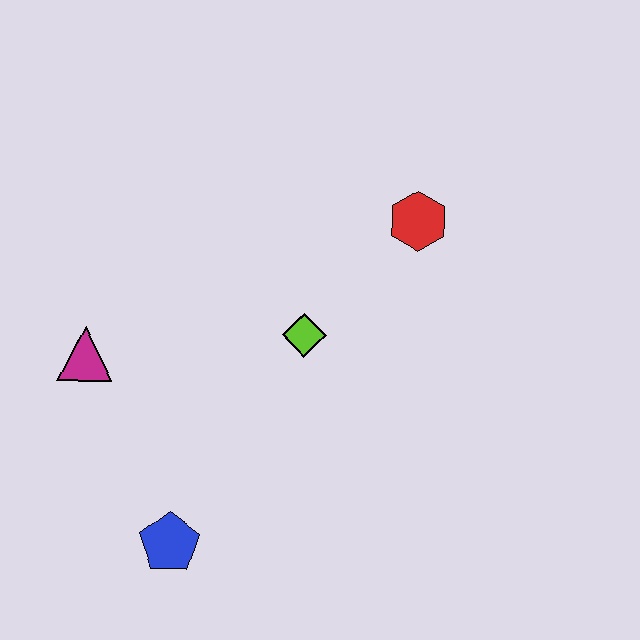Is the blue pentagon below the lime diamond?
Yes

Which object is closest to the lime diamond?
The red hexagon is closest to the lime diamond.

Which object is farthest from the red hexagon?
The blue pentagon is farthest from the red hexagon.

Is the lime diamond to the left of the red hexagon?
Yes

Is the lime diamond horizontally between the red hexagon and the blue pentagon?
Yes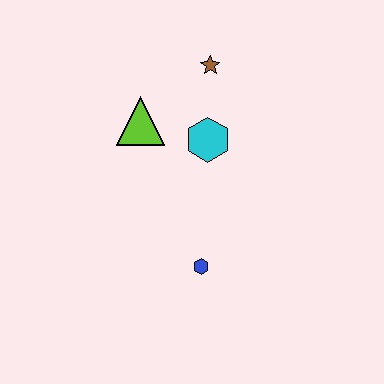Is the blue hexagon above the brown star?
No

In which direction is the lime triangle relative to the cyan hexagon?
The lime triangle is to the left of the cyan hexagon.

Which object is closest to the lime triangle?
The cyan hexagon is closest to the lime triangle.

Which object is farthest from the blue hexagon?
The brown star is farthest from the blue hexagon.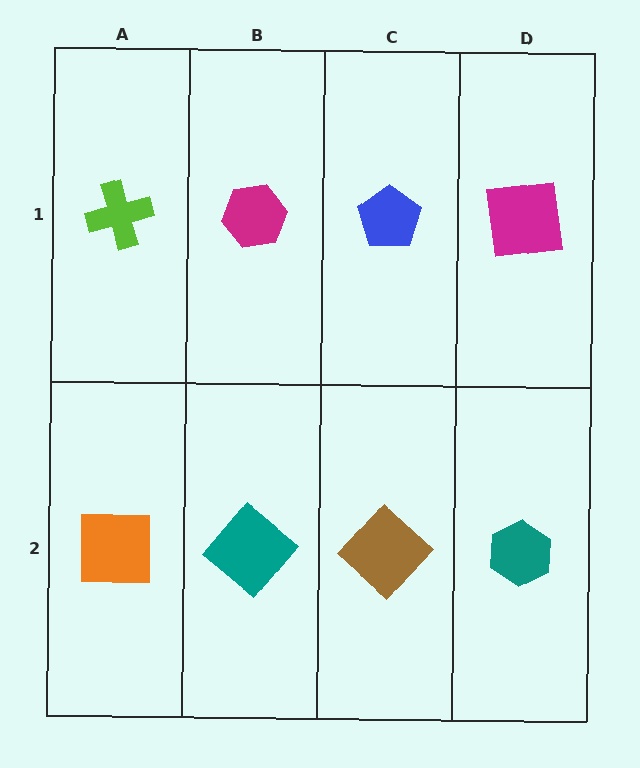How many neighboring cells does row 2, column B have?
3.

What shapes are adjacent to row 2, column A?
A lime cross (row 1, column A), a teal diamond (row 2, column B).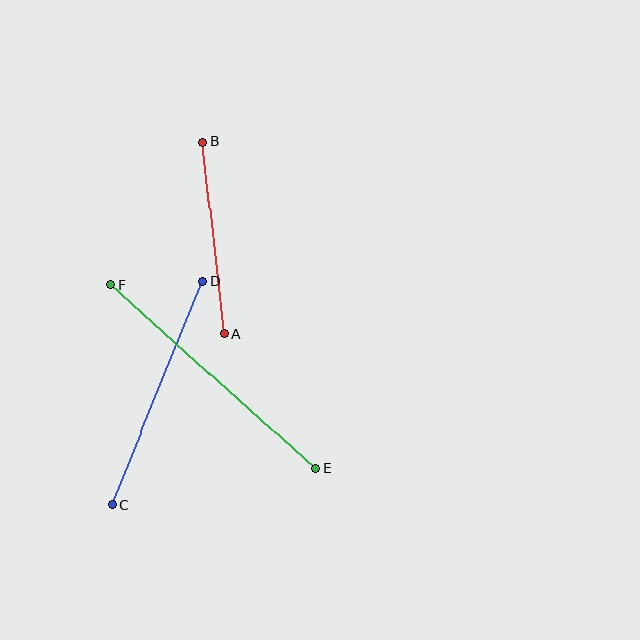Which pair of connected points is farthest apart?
Points E and F are farthest apart.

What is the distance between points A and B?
The distance is approximately 193 pixels.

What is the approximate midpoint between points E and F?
The midpoint is at approximately (213, 376) pixels.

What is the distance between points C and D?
The distance is approximately 241 pixels.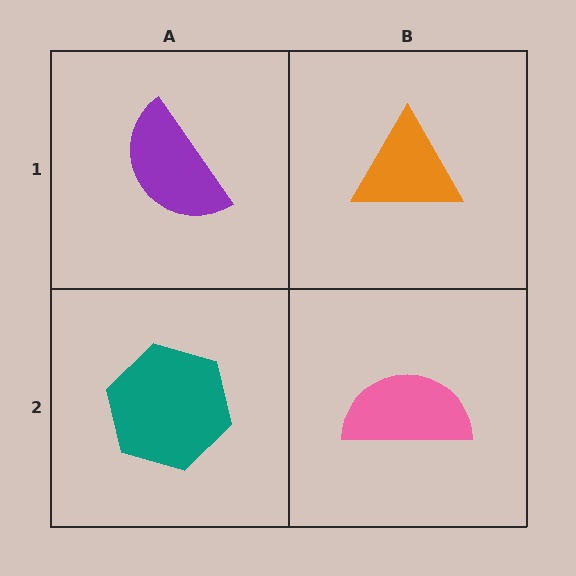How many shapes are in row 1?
2 shapes.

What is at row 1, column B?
An orange triangle.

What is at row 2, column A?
A teal hexagon.